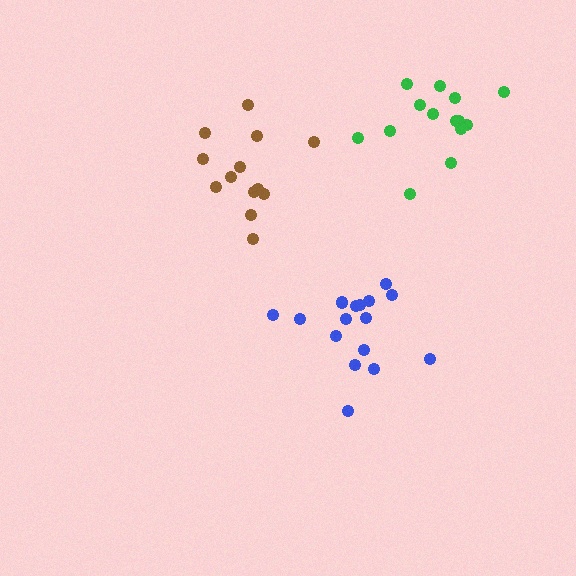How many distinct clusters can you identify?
There are 3 distinct clusters.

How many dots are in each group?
Group 1: 14 dots, Group 2: 16 dots, Group 3: 13 dots (43 total).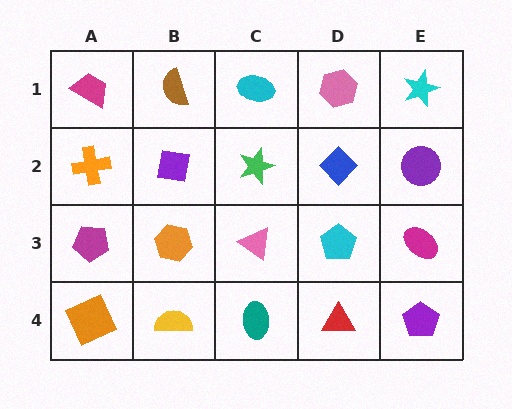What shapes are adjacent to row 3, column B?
A purple square (row 2, column B), a yellow semicircle (row 4, column B), a magenta pentagon (row 3, column A), a pink triangle (row 3, column C).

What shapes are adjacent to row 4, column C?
A pink triangle (row 3, column C), a yellow semicircle (row 4, column B), a red triangle (row 4, column D).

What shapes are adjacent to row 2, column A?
A magenta trapezoid (row 1, column A), a magenta pentagon (row 3, column A), a purple square (row 2, column B).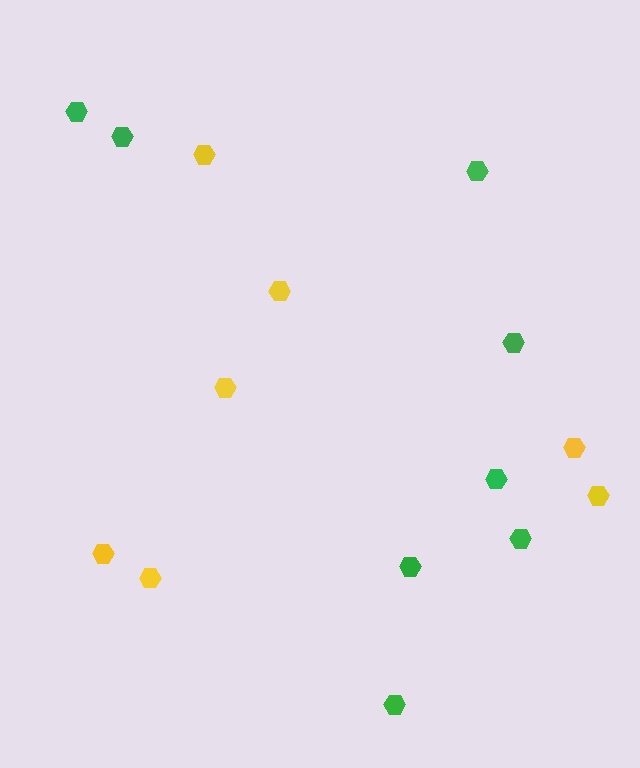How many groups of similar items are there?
There are 2 groups: one group of yellow hexagons (7) and one group of green hexagons (8).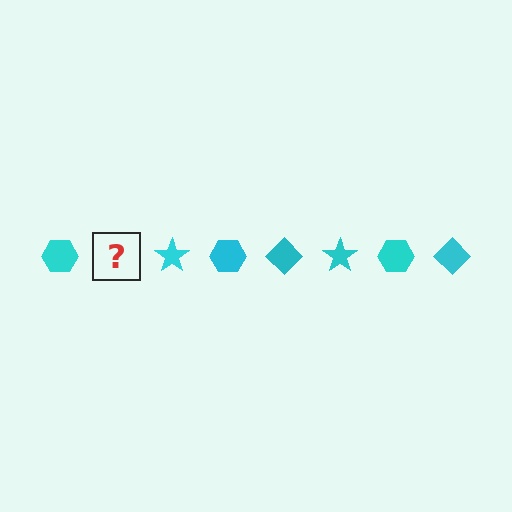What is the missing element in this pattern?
The missing element is a cyan diamond.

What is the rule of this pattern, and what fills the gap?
The rule is that the pattern cycles through hexagon, diamond, star shapes in cyan. The gap should be filled with a cyan diamond.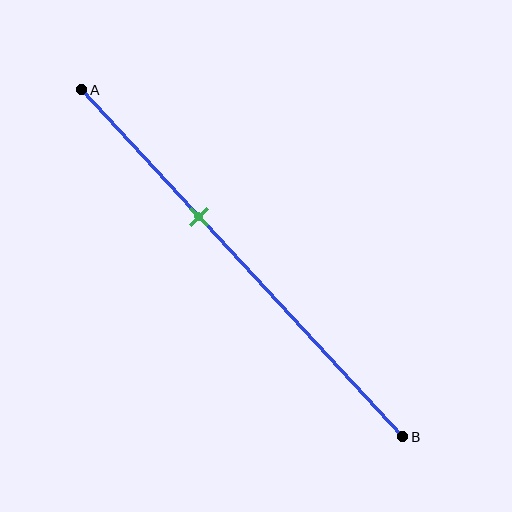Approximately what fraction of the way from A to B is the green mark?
The green mark is approximately 35% of the way from A to B.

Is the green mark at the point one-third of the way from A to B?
No, the mark is at about 35% from A, not at the 33% one-third point.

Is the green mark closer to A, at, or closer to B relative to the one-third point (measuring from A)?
The green mark is closer to point B than the one-third point of segment AB.